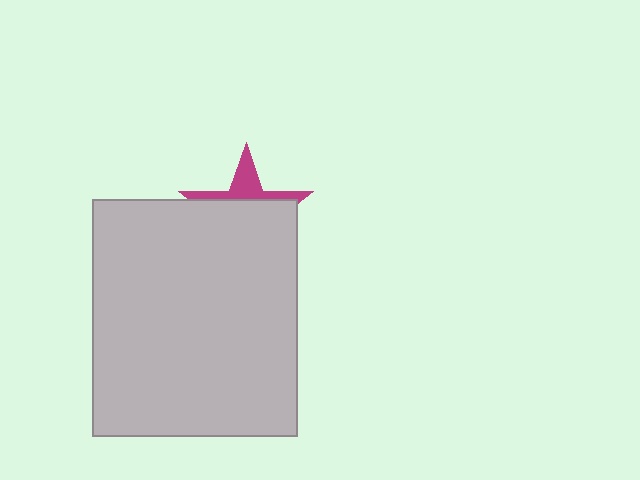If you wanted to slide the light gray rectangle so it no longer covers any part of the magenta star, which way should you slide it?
Slide it down — that is the most direct way to separate the two shapes.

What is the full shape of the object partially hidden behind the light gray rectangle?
The partially hidden object is a magenta star.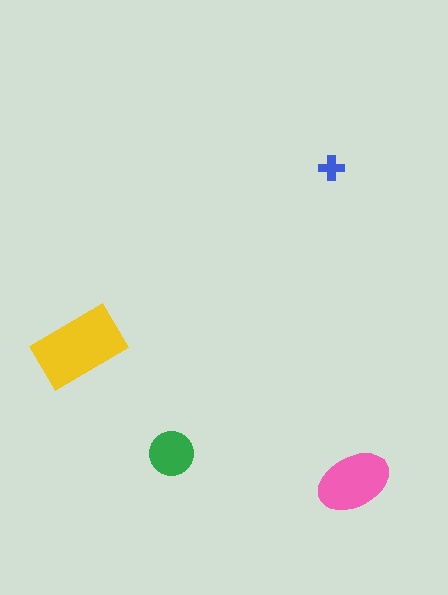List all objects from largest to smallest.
The yellow rectangle, the pink ellipse, the green circle, the blue cross.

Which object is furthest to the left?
The yellow rectangle is leftmost.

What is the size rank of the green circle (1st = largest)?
3rd.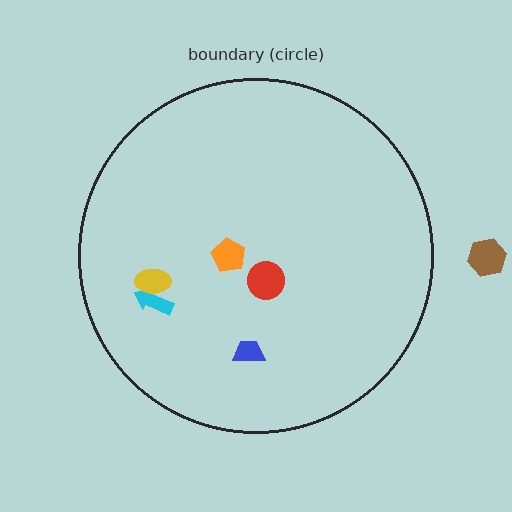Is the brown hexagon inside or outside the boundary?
Outside.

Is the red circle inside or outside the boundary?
Inside.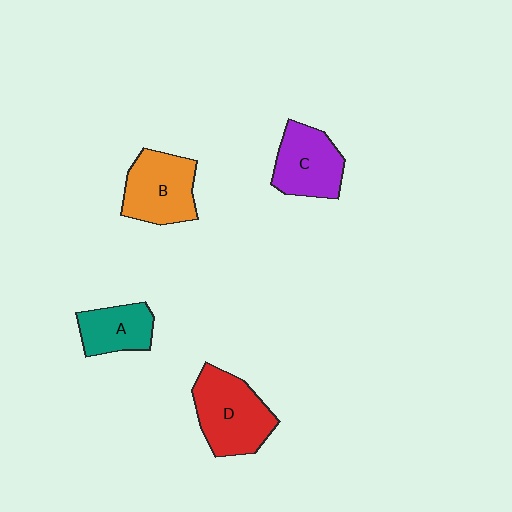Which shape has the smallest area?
Shape A (teal).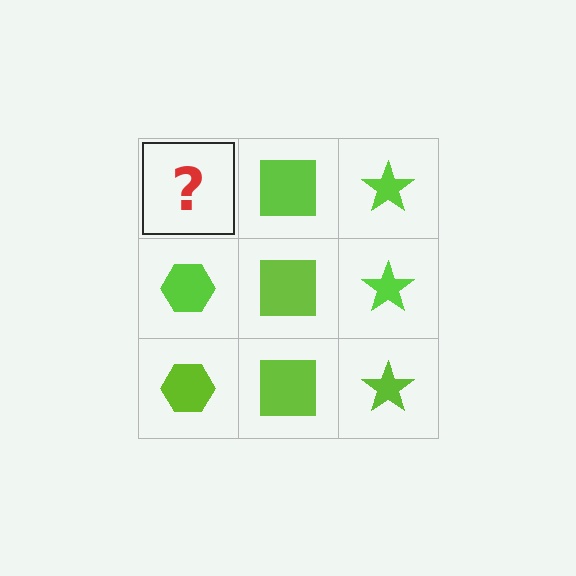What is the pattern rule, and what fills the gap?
The rule is that each column has a consistent shape. The gap should be filled with a lime hexagon.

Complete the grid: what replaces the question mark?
The question mark should be replaced with a lime hexagon.